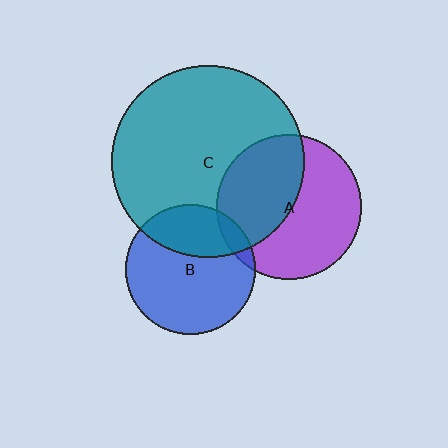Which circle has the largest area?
Circle C (teal).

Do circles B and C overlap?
Yes.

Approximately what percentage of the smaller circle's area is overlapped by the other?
Approximately 30%.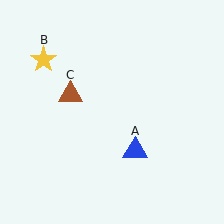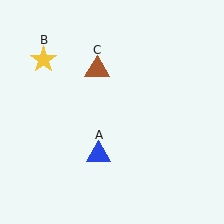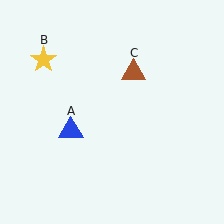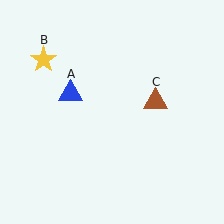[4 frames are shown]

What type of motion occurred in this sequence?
The blue triangle (object A), brown triangle (object C) rotated clockwise around the center of the scene.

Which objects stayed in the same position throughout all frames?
Yellow star (object B) remained stationary.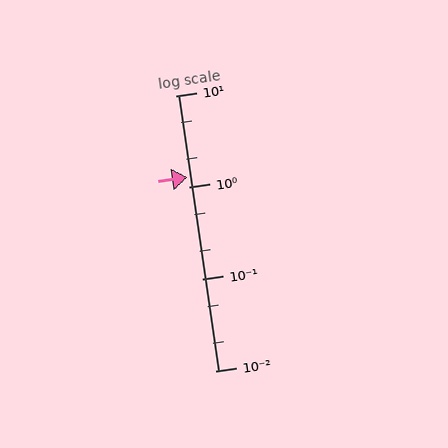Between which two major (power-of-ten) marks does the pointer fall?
The pointer is between 1 and 10.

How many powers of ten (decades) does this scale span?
The scale spans 3 decades, from 0.01 to 10.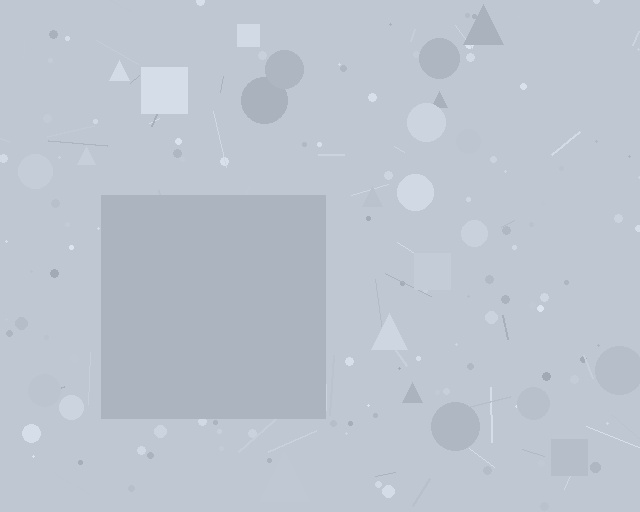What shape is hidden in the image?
A square is hidden in the image.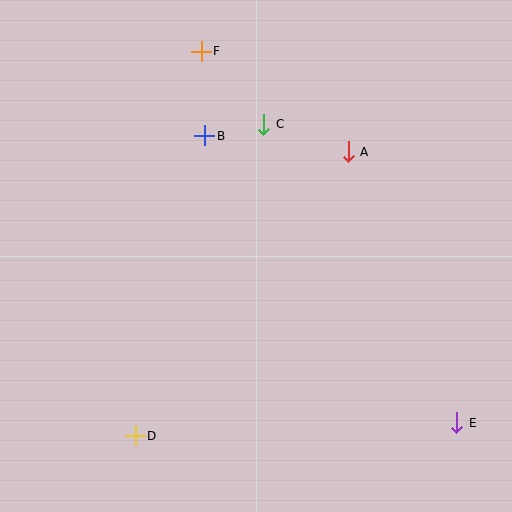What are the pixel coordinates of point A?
Point A is at (348, 152).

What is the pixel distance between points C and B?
The distance between C and B is 60 pixels.